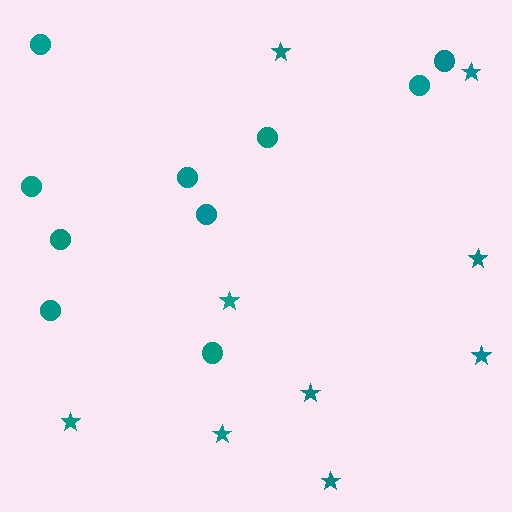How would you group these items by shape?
There are 2 groups: one group of stars (9) and one group of circles (10).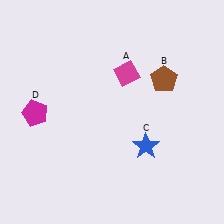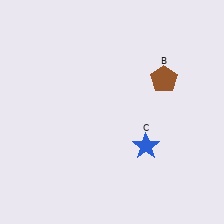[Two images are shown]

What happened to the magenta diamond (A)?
The magenta diamond (A) was removed in Image 2. It was in the top-right area of Image 1.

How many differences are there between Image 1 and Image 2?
There are 2 differences between the two images.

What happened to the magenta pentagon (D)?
The magenta pentagon (D) was removed in Image 2. It was in the bottom-left area of Image 1.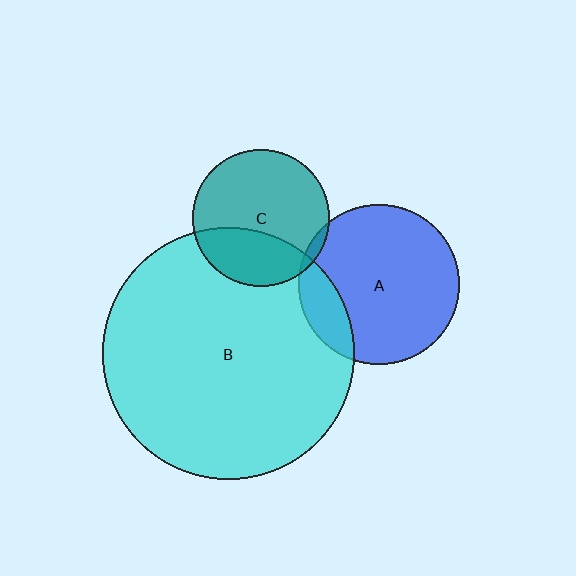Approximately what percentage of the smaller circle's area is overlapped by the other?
Approximately 15%.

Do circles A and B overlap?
Yes.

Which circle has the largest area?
Circle B (cyan).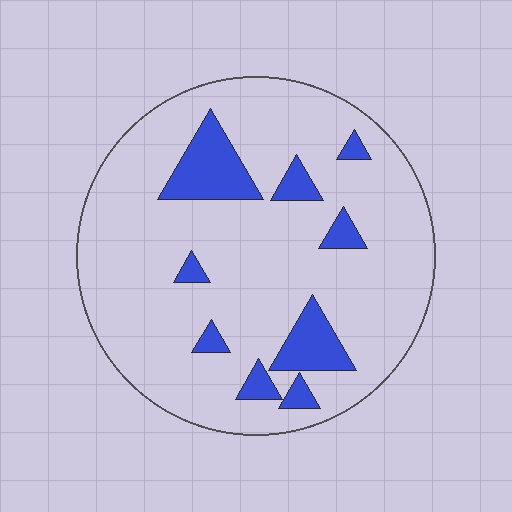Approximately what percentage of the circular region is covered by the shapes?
Approximately 15%.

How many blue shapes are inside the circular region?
9.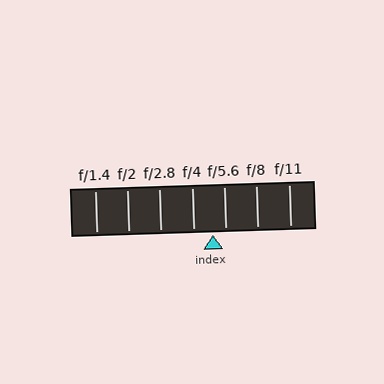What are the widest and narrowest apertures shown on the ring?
The widest aperture shown is f/1.4 and the narrowest is f/11.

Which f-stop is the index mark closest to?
The index mark is closest to f/5.6.